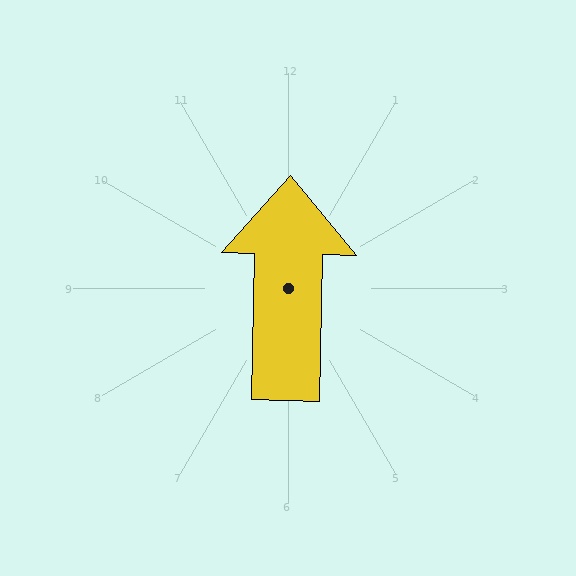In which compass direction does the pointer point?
North.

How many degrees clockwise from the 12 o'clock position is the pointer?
Approximately 1 degrees.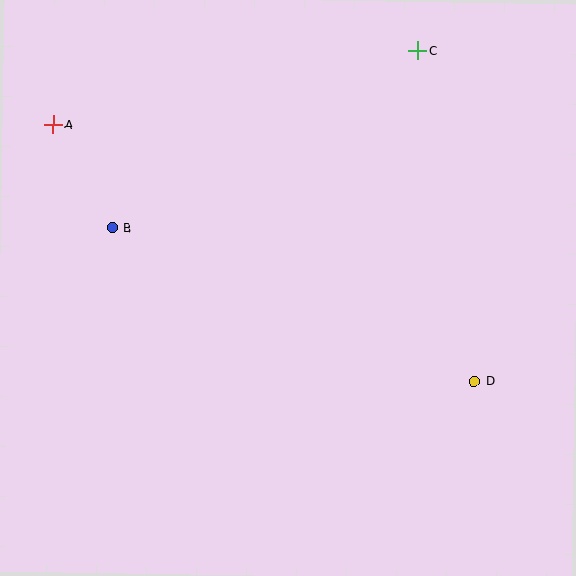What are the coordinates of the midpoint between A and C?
The midpoint between A and C is at (235, 88).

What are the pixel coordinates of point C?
Point C is at (418, 51).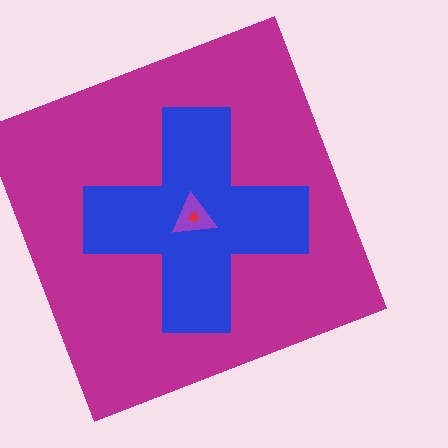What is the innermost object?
The red star.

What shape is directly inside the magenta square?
The blue cross.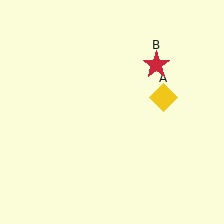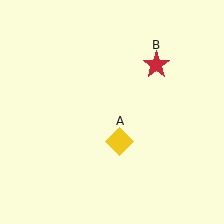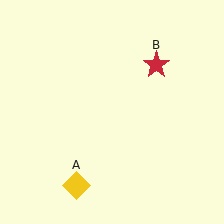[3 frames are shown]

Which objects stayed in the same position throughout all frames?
Red star (object B) remained stationary.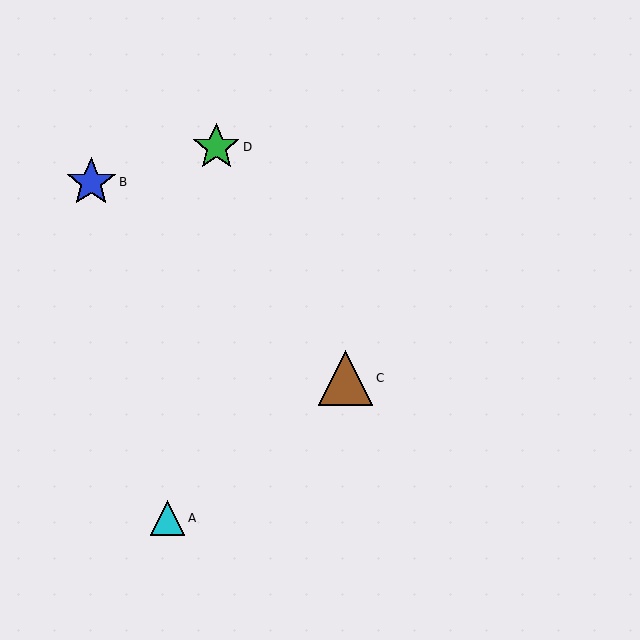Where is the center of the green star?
The center of the green star is at (216, 147).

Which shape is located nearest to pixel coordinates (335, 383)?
The brown triangle (labeled C) at (345, 378) is nearest to that location.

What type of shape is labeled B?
Shape B is a blue star.